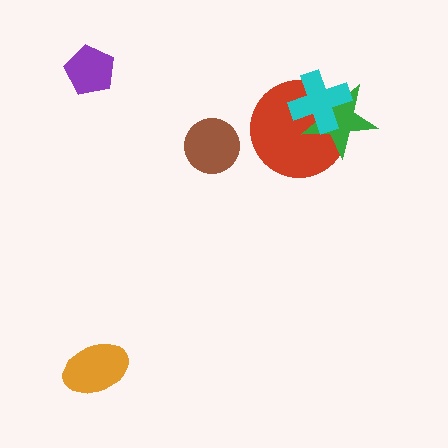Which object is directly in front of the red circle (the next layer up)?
The green star is directly in front of the red circle.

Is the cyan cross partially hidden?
No, no other shape covers it.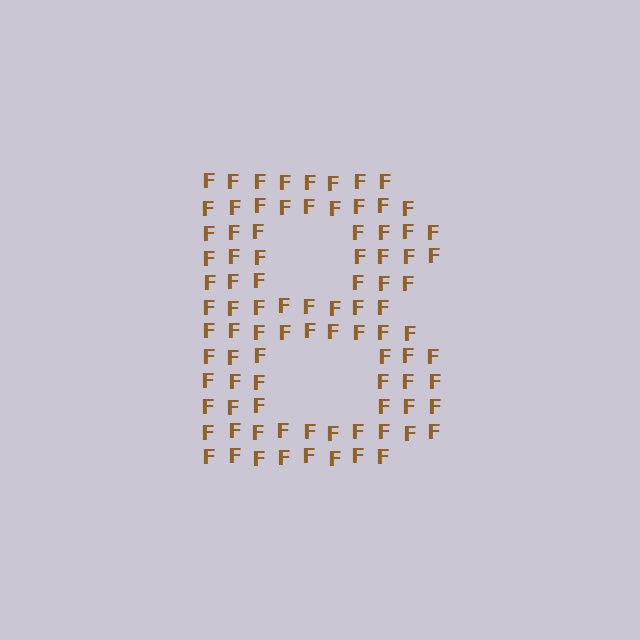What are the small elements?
The small elements are letter F's.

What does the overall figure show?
The overall figure shows the letter B.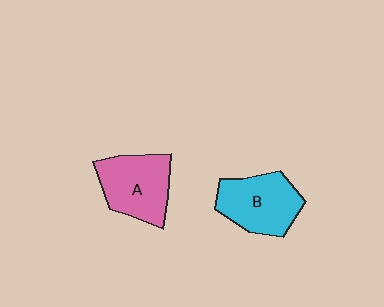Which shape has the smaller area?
Shape B (cyan).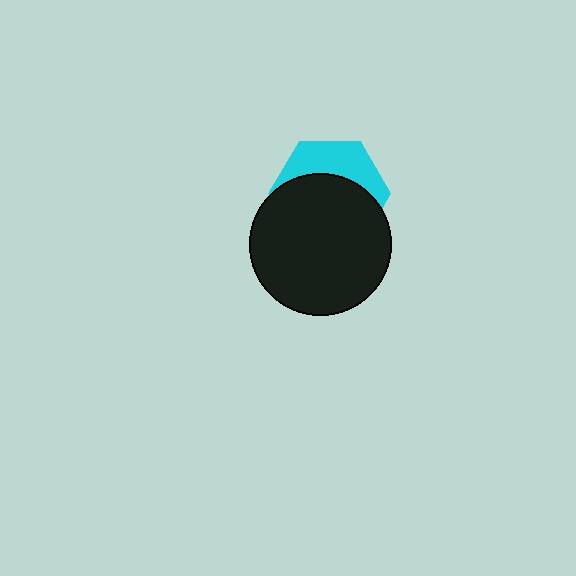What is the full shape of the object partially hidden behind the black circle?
The partially hidden object is a cyan hexagon.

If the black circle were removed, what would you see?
You would see the complete cyan hexagon.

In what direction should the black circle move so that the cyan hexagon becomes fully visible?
The black circle should move down. That is the shortest direction to clear the overlap and leave the cyan hexagon fully visible.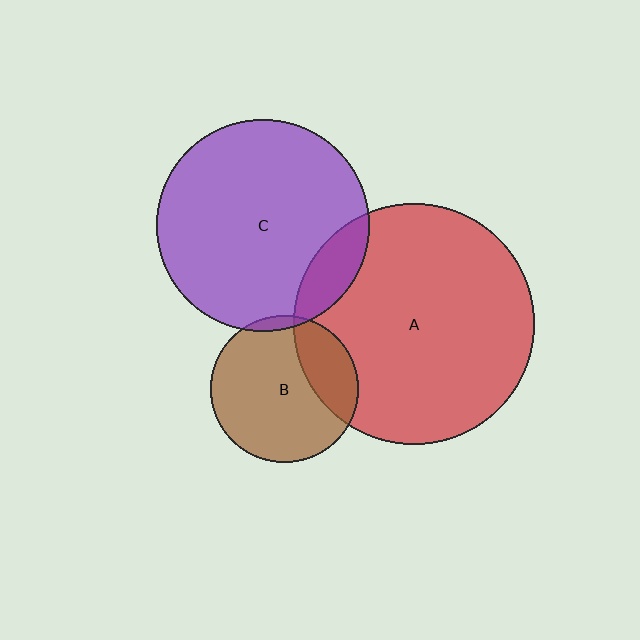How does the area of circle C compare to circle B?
Approximately 2.1 times.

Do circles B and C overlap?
Yes.